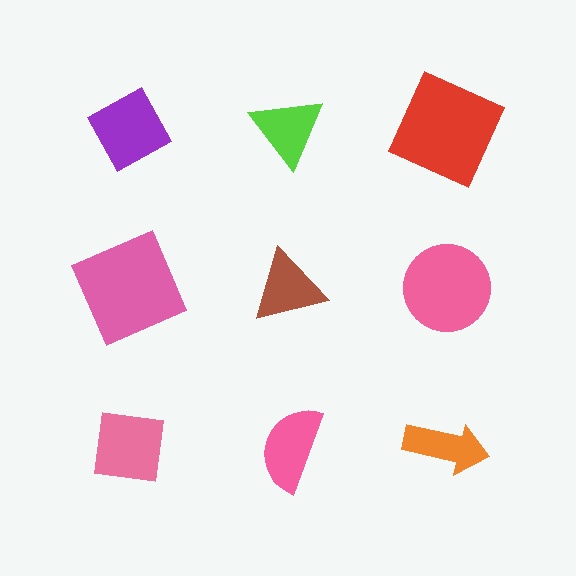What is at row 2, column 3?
A pink circle.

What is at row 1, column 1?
A purple diamond.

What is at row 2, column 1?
A pink square.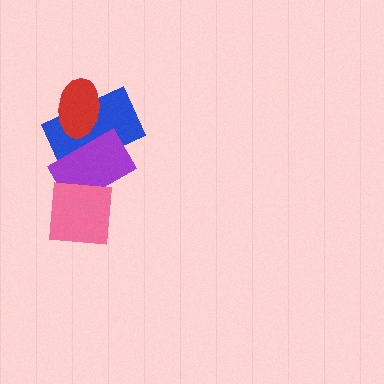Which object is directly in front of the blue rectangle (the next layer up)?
The purple rectangle is directly in front of the blue rectangle.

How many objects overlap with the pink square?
1 object overlaps with the pink square.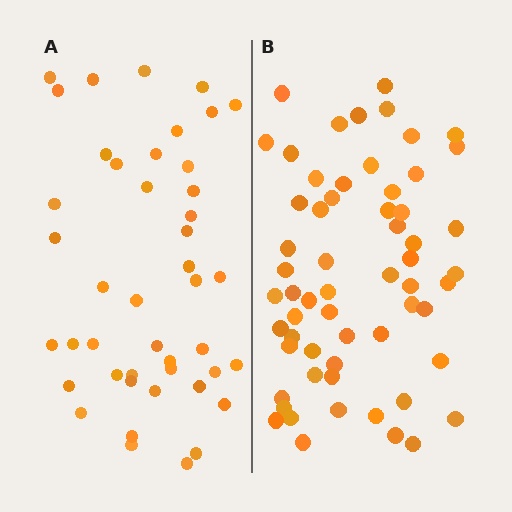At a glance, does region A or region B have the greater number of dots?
Region B (the right region) has more dots.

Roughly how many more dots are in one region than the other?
Region B has approximately 15 more dots than region A.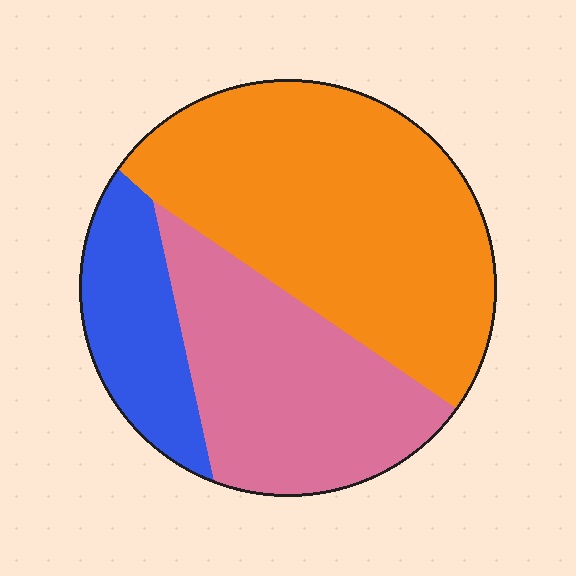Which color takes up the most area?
Orange, at roughly 50%.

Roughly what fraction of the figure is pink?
Pink takes up about one third (1/3) of the figure.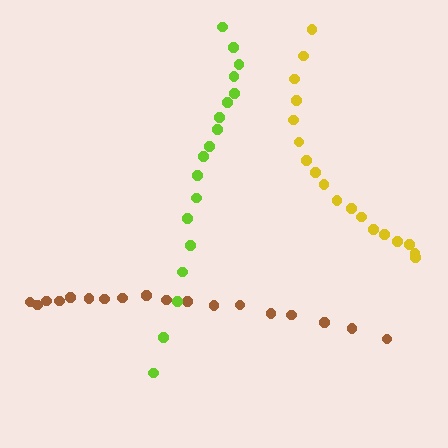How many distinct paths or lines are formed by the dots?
There are 3 distinct paths.